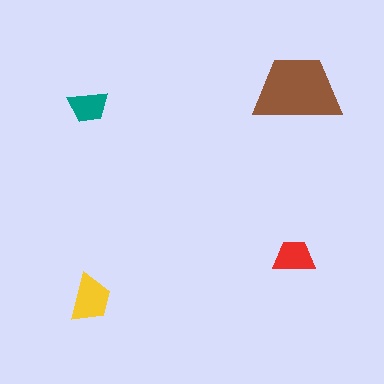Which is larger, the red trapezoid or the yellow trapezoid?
The yellow one.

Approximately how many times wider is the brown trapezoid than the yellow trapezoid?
About 2 times wider.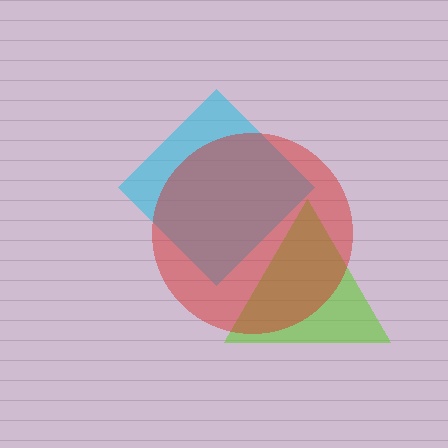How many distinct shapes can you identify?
There are 3 distinct shapes: a lime triangle, a cyan diamond, a red circle.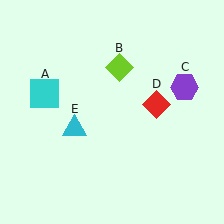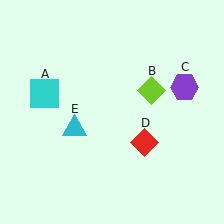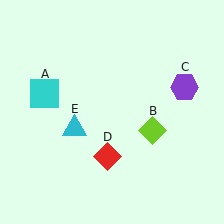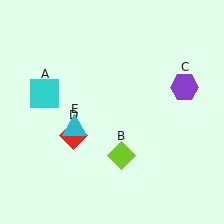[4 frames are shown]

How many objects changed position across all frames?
2 objects changed position: lime diamond (object B), red diamond (object D).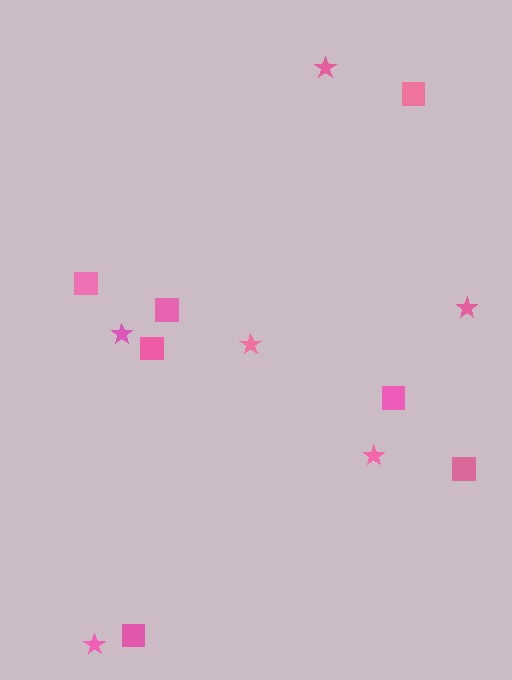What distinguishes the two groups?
There are 2 groups: one group of stars (6) and one group of squares (7).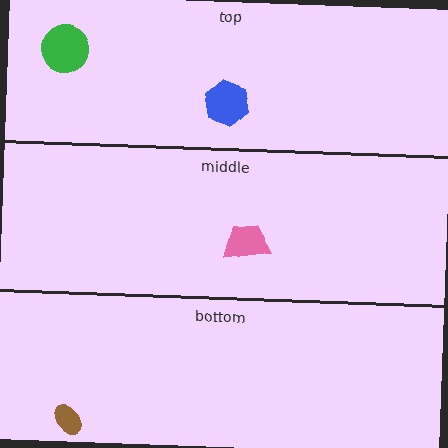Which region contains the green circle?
The top region.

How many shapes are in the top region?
2.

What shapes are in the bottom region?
The brown ellipse.